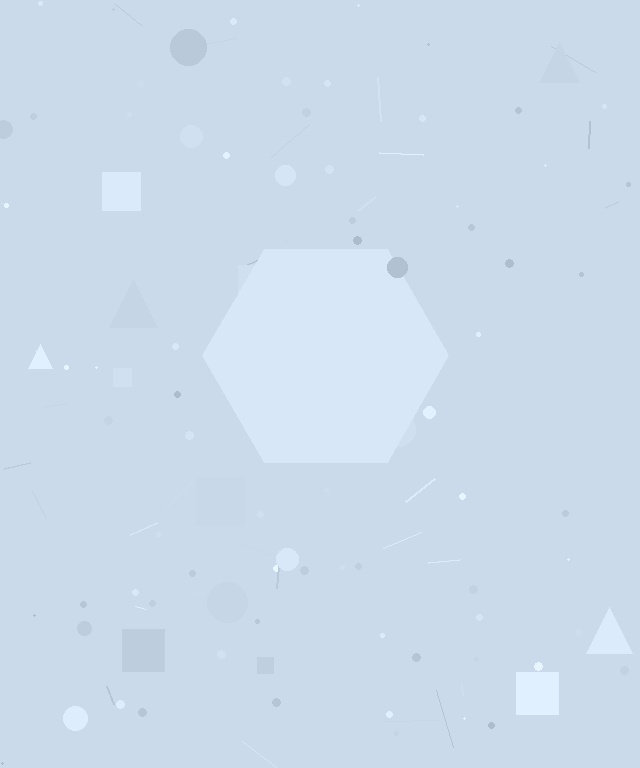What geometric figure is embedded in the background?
A hexagon is embedded in the background.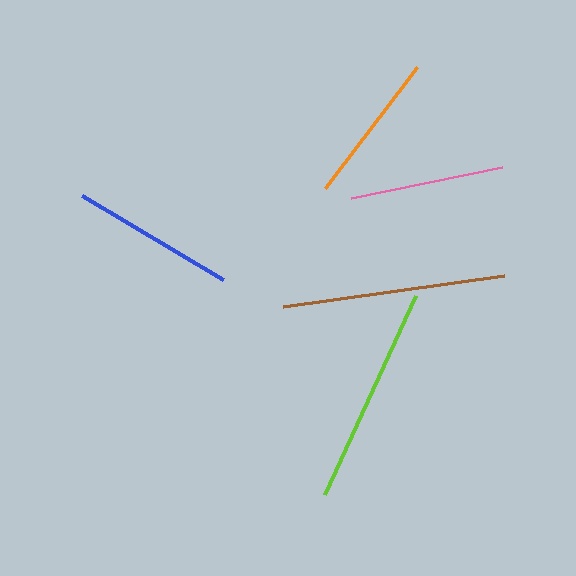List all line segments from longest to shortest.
From longest to shortest: brown, lime, blue, pink, orange.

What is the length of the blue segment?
The blue segment is approximately 164 pixels long.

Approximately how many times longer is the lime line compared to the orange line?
The lime line is approximately 1.4 times the length of the orange line.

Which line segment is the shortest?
The orange line is the shortest at approximately 152 pixels.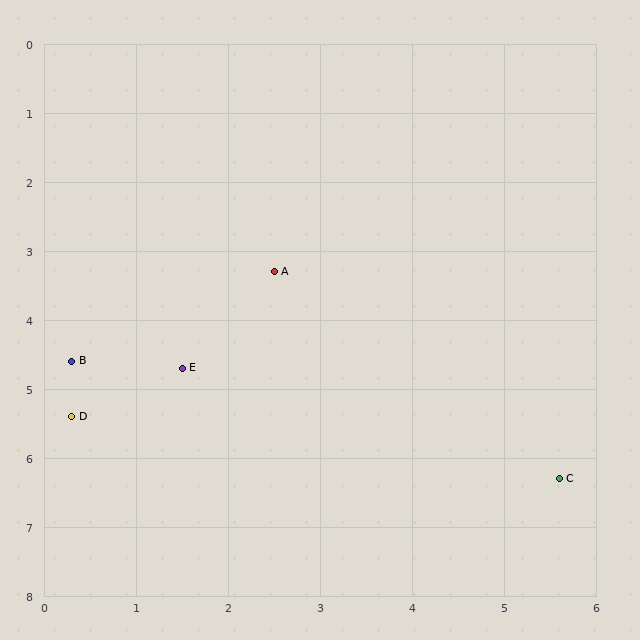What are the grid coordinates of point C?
Point C is at approximately (5.6, 6.3).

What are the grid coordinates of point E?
Point E is at approximately (1.5, 4.7).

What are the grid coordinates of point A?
Point A is at approximately (2.5, 3.3).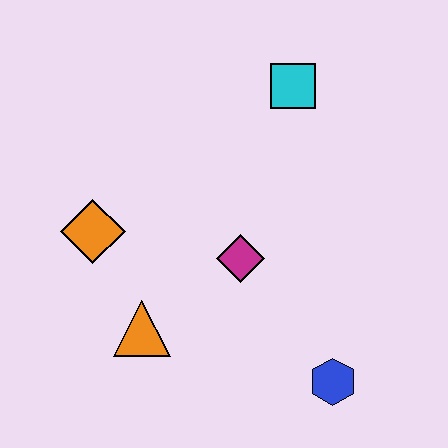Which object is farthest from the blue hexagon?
The cyan square is farthest from the blue hexagon.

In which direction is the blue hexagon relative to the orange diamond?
The blue hexagon is to the right of the orange diamond.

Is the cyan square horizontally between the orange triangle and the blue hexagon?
Yes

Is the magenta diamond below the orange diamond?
Yes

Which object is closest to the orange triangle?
The orange diamond is closest to the orange triangle.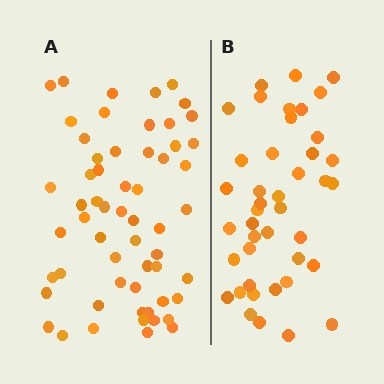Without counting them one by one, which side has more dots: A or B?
Region A (the left region) has more dots.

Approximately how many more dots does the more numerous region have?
Region A has approximately 15 more dots than region B.